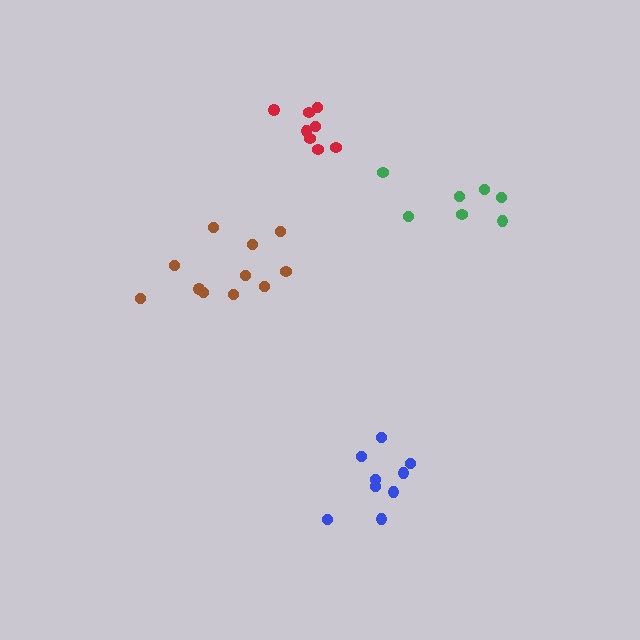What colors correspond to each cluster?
The clusters are colored: red, green, brown, blue.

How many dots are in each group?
Group 1: 8 dots, Group 2: 7 dots, Group 3: 11 dots, Group 4: 9 dots (35 total).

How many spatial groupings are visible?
There are 4 spatial groupings.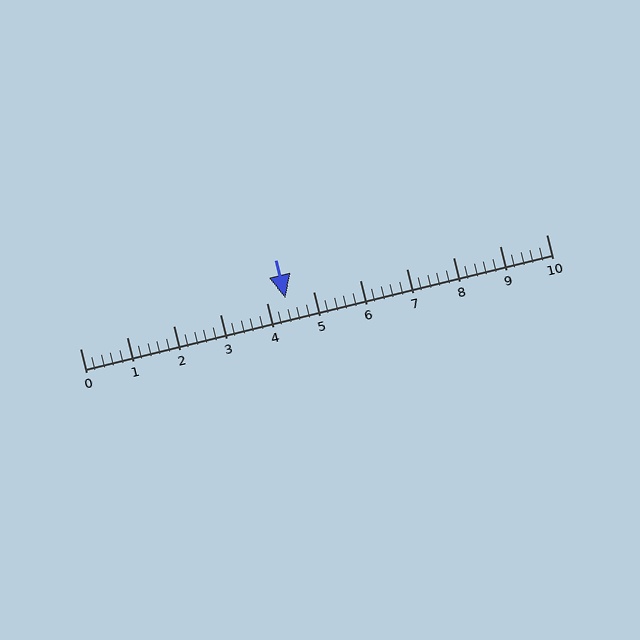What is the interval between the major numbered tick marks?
The major tick marks are spaced 1 units apart.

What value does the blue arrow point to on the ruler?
The blue arrow points to approximately 4.4.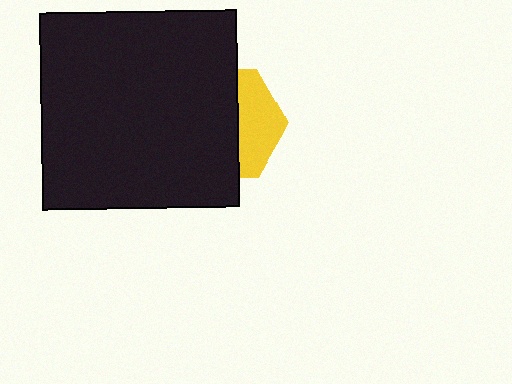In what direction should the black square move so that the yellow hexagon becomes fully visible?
The black square should move left. That is the shortest direction to clear the overlap and leave the yellow hexagon fully visible.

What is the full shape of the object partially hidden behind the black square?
The partially hidden object is a yellow hexagon.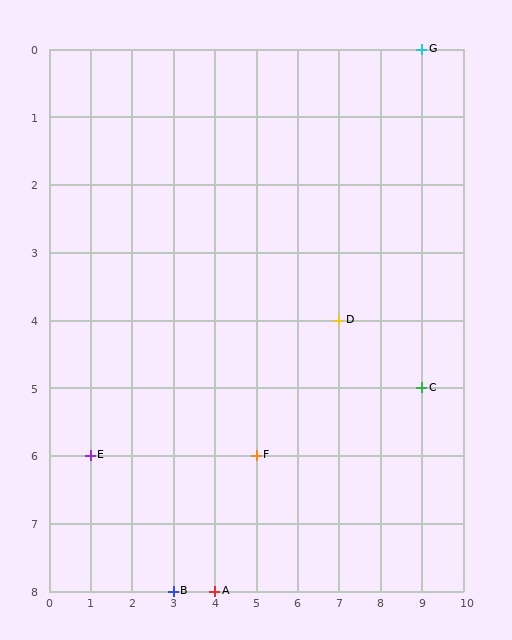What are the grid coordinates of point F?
Point F is at grid coordinates (5, 6).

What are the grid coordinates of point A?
Point A is at grid coordinates (4, 8).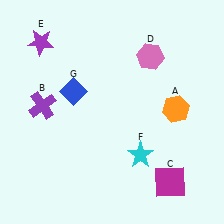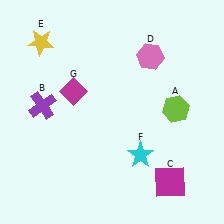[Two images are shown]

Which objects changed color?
A changed from orange to lime. E changed from purple to yellow. G changed from blue to magenta.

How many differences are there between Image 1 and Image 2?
There are 3 differences between the two images.